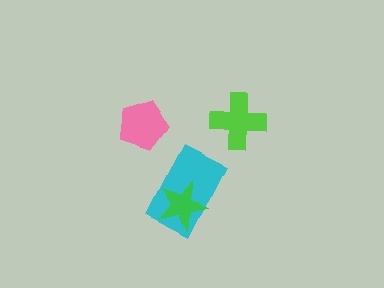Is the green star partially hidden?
No, no other shape covers it.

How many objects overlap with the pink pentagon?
0 objects overlap with the pink pentagon.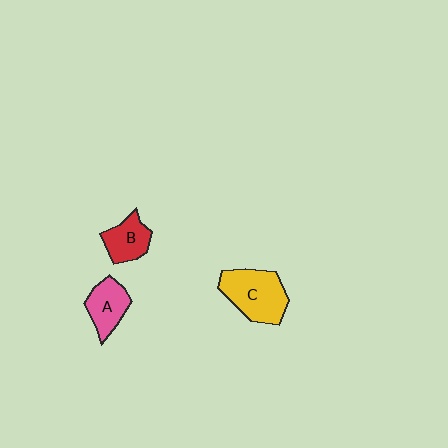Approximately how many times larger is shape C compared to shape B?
Approximately 1.7 times.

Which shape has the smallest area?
Shape B (red).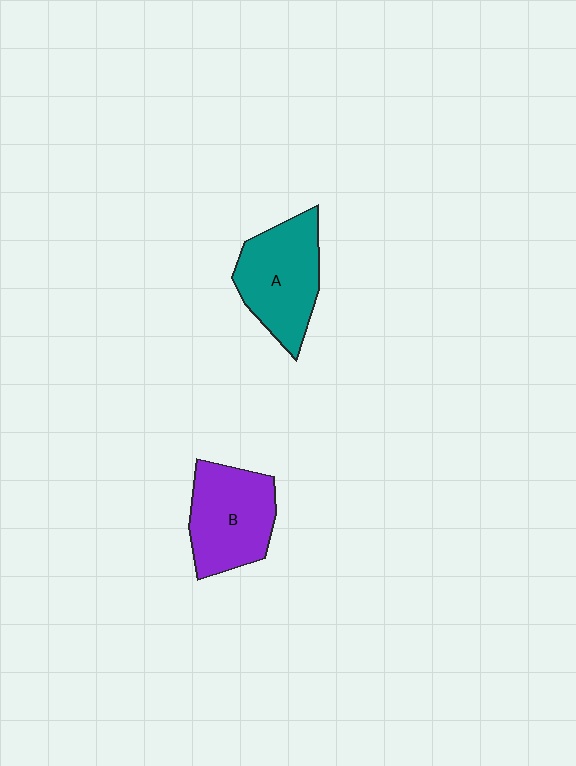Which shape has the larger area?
Shape A (teal).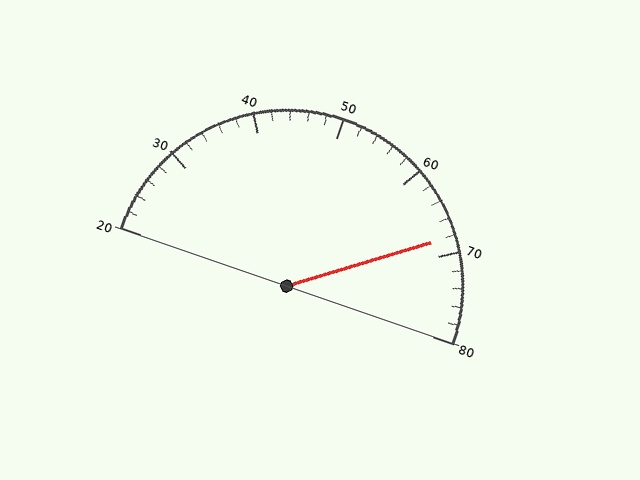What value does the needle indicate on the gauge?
The needle indicates approximately 68.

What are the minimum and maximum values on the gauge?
The gauge ranges from 20 to 80.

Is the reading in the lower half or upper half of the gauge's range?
The reading is in the upper half of the range (20 to 80).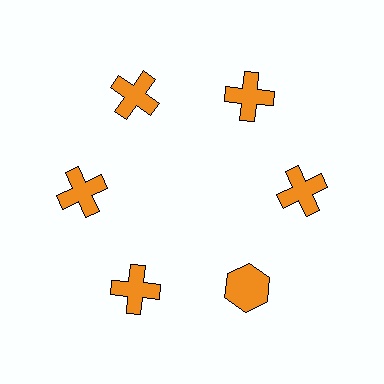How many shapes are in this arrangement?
There are 6 shapes arranged in a ring pattern.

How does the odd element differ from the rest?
It has a different shape: hexagon instead of cross.